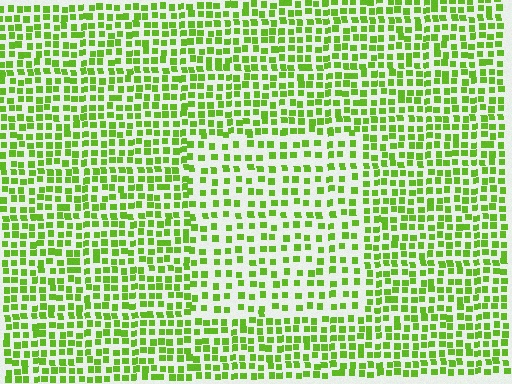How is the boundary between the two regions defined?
The boundary is defined by a change in element density (approximately 1.6x ratio). All elements are the same color, size, and shape.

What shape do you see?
I see a rectangle.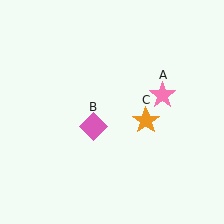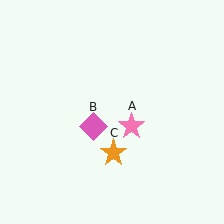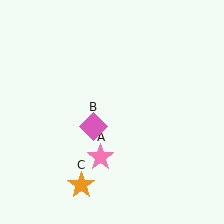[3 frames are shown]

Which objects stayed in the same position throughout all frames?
Pink diamond (object B) remained stationary.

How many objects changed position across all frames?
2 objects changed position: pink star (object A), orange star (object C).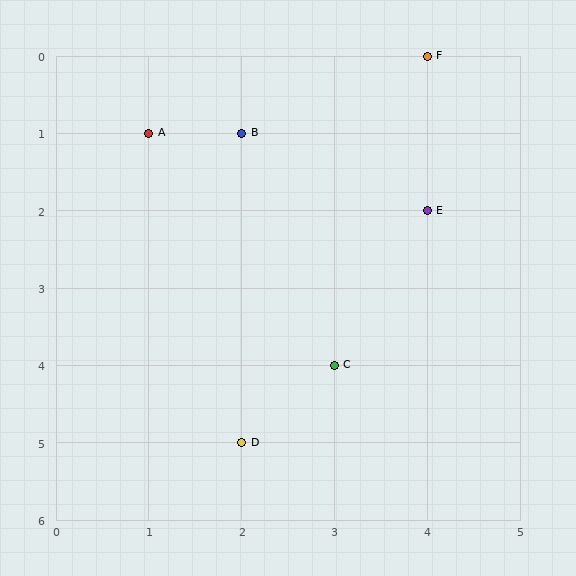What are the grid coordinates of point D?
Point D is at grid coordinates (2, 5).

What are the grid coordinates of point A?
Point A is at grid coordinates (1, 1).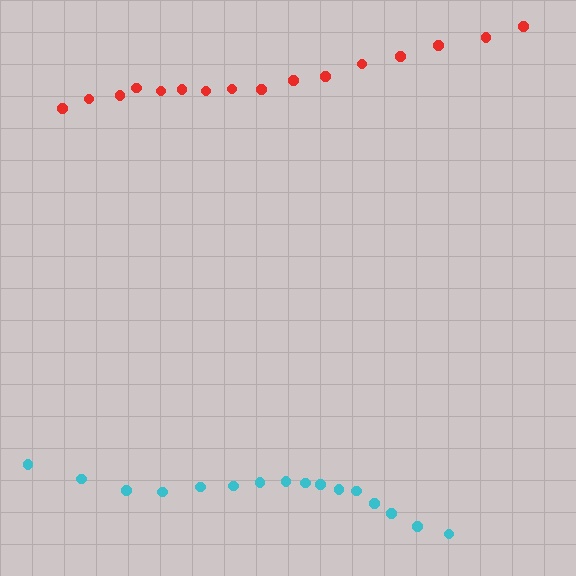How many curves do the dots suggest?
There are 2 distinct paths.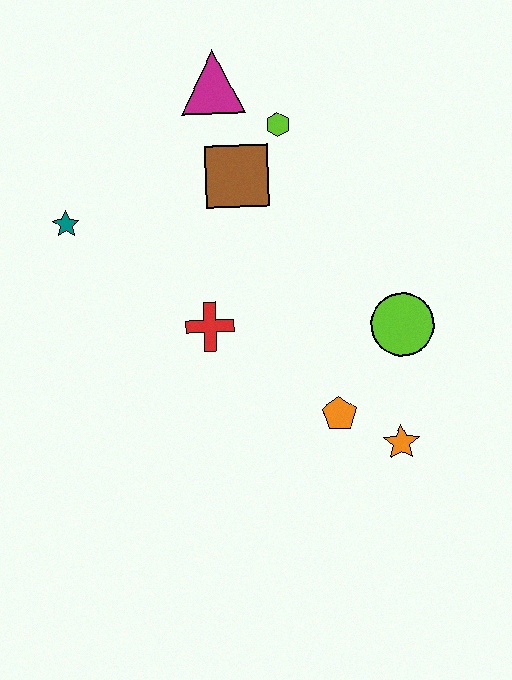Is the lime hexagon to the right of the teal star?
Yes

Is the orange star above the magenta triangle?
No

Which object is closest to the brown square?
The lime hexagon is closest to the brown square.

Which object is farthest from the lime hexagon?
The orange star is farthest from the lime hexagon.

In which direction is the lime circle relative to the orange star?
The lime circle is above the orange star.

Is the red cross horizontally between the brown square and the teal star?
Yes